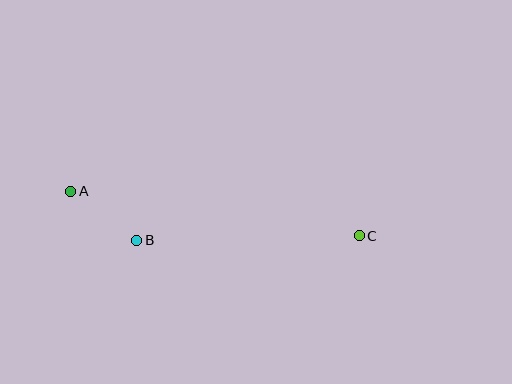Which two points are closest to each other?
Points A and B are closest to each other.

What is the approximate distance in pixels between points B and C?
The distance between B and C is approximately 222 pixels.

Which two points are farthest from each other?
Points A and C are farthest from each other.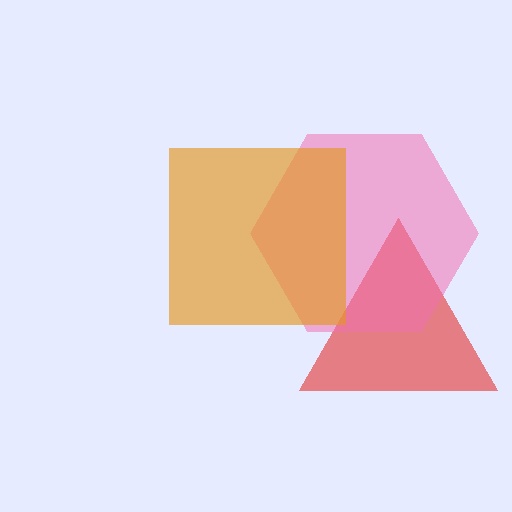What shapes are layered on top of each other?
The layered shapes are: a red triangle, a pink hexagon, an orange square.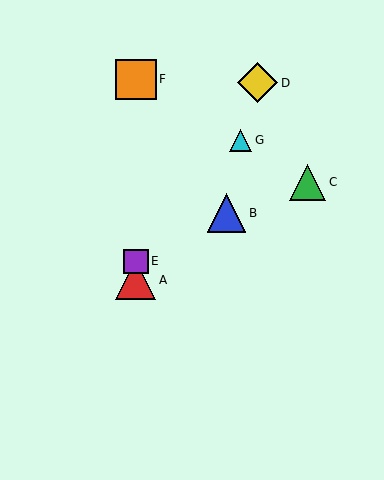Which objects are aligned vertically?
Objects A, E, F are aligned vertically.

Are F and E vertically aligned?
Yes, both are at x≈136.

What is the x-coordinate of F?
Object F is at x≈136.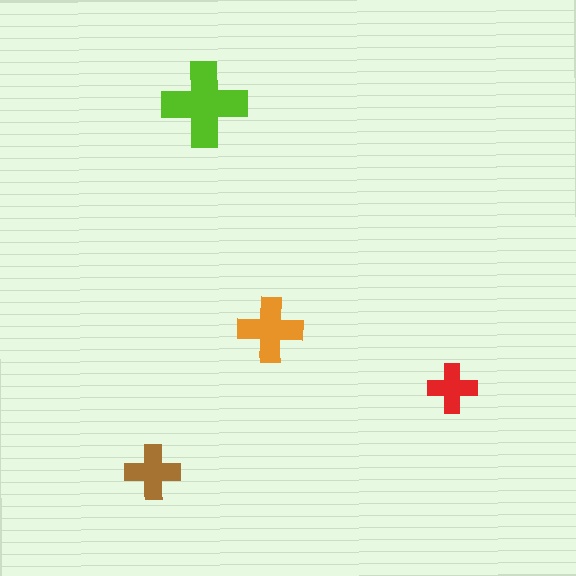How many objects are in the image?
There are 4 objects in the image.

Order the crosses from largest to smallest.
the lime one, the orange one, the brown one, the red one.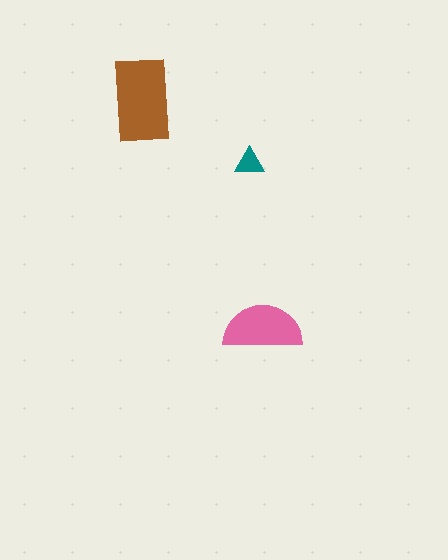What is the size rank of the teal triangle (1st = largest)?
3rd.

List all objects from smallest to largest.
The teal triangle, the pink semicircle, the brown rectangle.